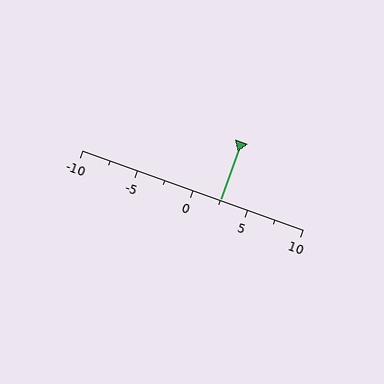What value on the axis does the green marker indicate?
The marker indicates approximately 2.5.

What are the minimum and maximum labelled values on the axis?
The axis runs from -10 to 10.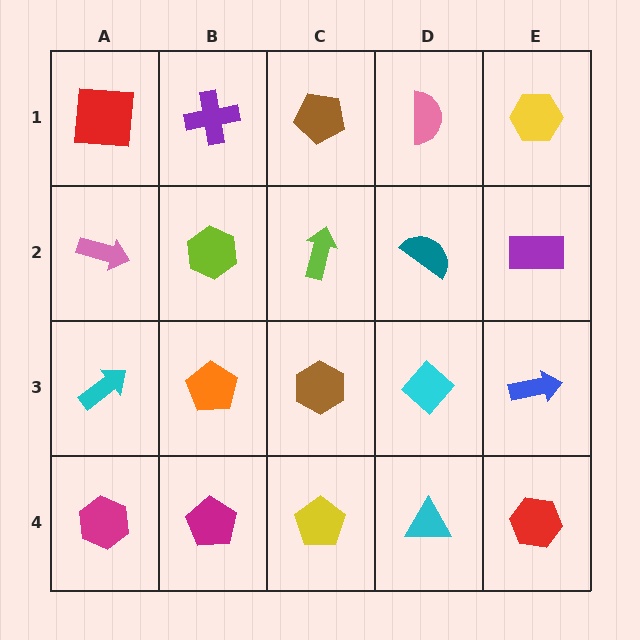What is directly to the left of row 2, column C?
A lime hexagon.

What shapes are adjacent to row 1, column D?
A teal semicircle (row 2, column D), a brown pentagon (row 1, column C), a yellow hexagon (row 1, column E).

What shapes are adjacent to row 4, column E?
A blue arrow (row 3, column E), a cyan triangle (row 4, column D).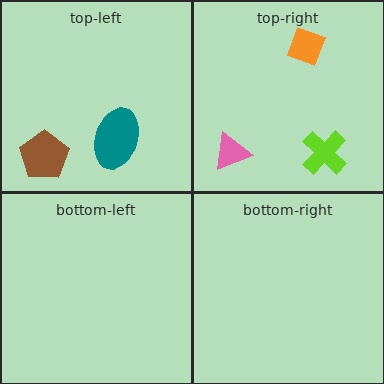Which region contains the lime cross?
The top-right region.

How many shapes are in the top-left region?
2.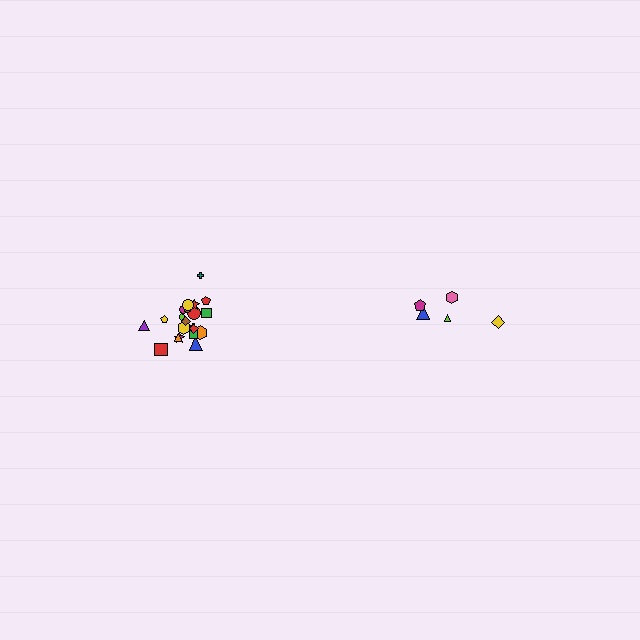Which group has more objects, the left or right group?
The left group.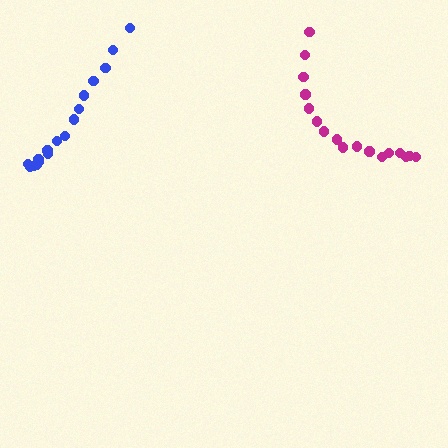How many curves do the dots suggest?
There are 2 distinct paths.